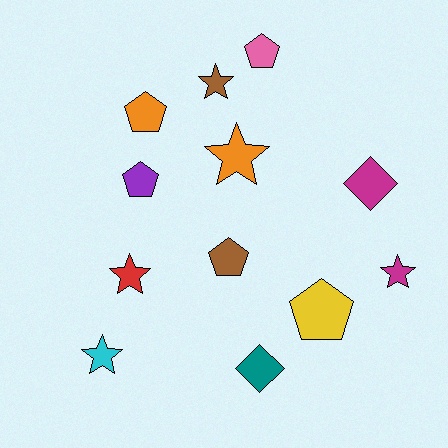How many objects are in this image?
There are 12 objects.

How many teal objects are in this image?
There is 1 teal object.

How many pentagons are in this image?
There are 5 pentagons.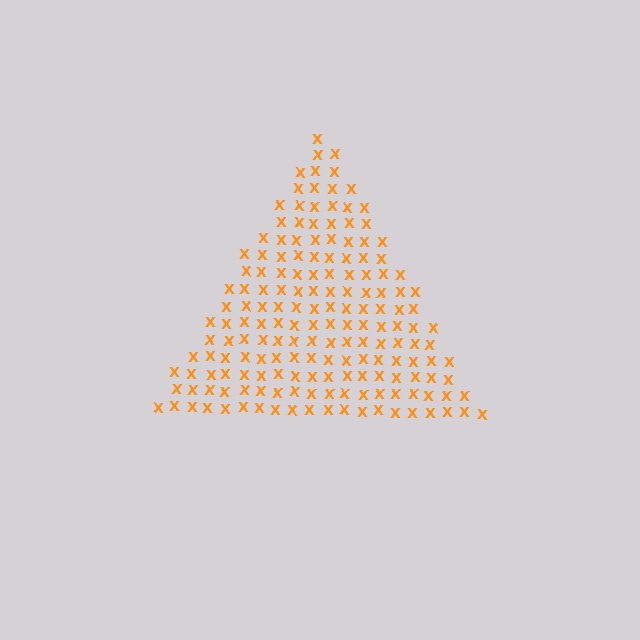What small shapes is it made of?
It is made of small letter X's.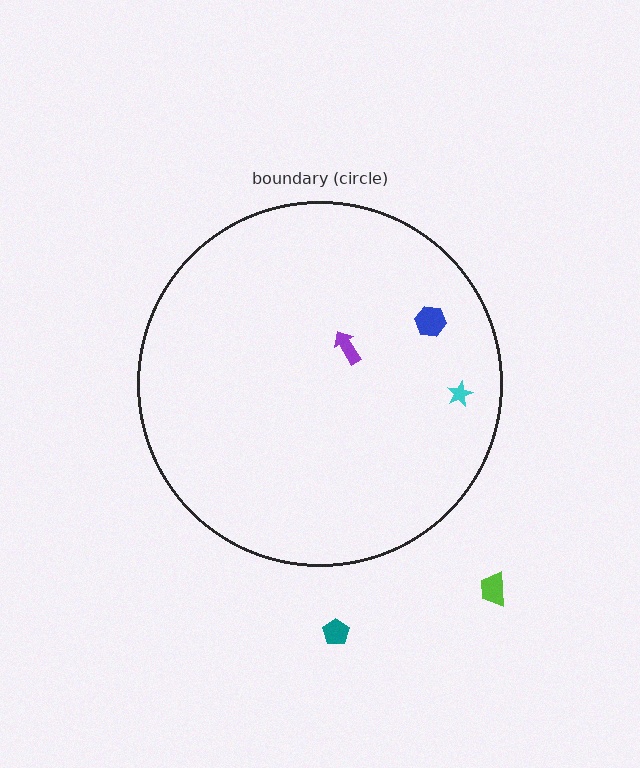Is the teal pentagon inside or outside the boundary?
Outside.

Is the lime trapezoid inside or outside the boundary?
Outside.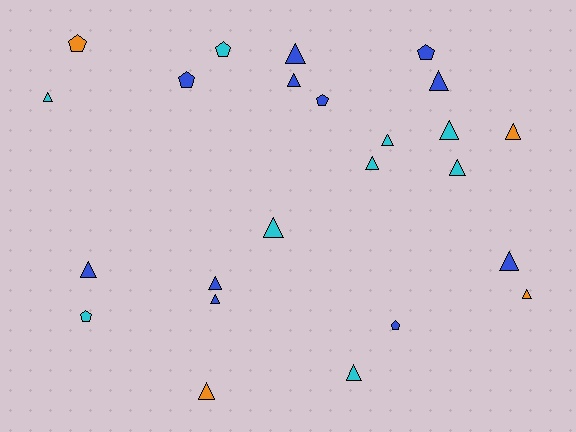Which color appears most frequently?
Blue, with 11 objects.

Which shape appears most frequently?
Triangle, with 17 objects.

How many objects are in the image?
There are 24 objects.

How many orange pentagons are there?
There is 1 orange pentagon.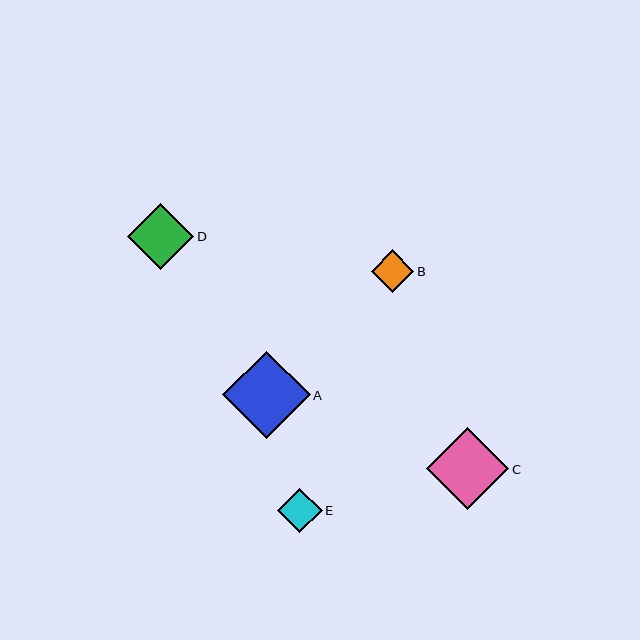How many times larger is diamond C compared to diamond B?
Diamond C is approximately 1.9 times the size of diamond B.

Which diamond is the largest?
Diamond A is the largest with a size of approximately 87 pixels.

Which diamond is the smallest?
Diamond B is the smallest with a size of approximately 42 pixels.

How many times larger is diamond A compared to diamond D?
Diamond A is approximately 1.3 times the size of diamond D.